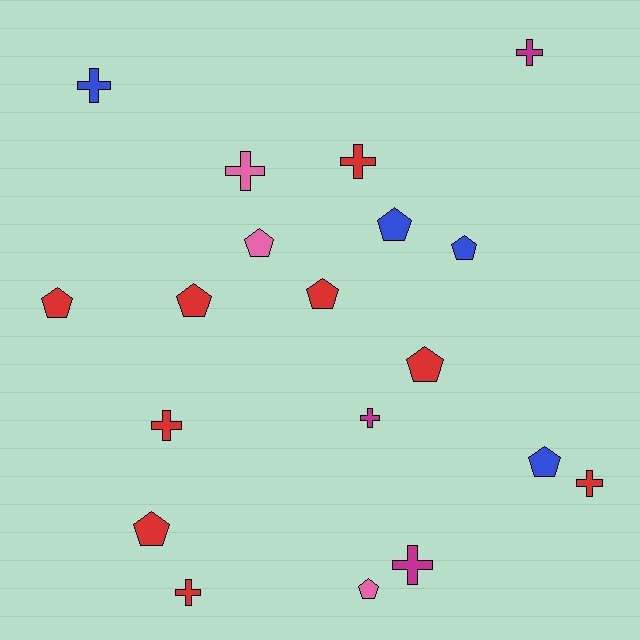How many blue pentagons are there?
There are 3 blue pentagons.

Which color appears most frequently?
Red, with 9 objects.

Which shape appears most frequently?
Pentagon, with 10 objects.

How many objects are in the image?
There are 19 objects.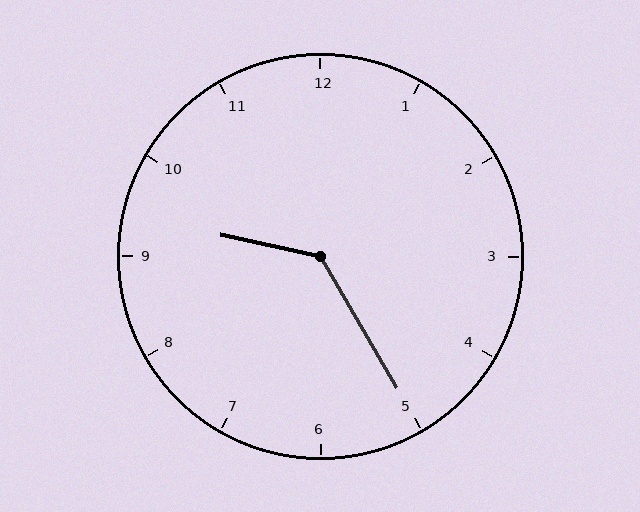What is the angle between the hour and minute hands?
Approximately 132 degrees.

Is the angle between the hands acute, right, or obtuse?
It is obtuse.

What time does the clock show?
9:25.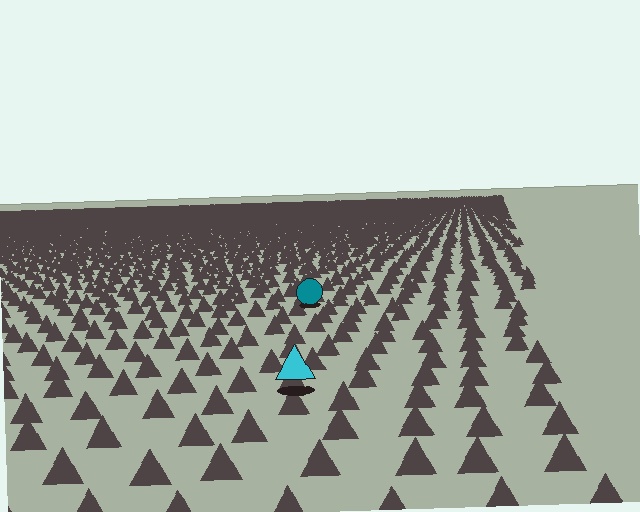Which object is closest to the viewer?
The cyan triangle is closest. The texture marks near it are larger and more spread out.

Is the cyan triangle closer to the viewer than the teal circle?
Yes. The cyan triangle is closer — you can tell from the texture gradient: the ground texture is coarser near it.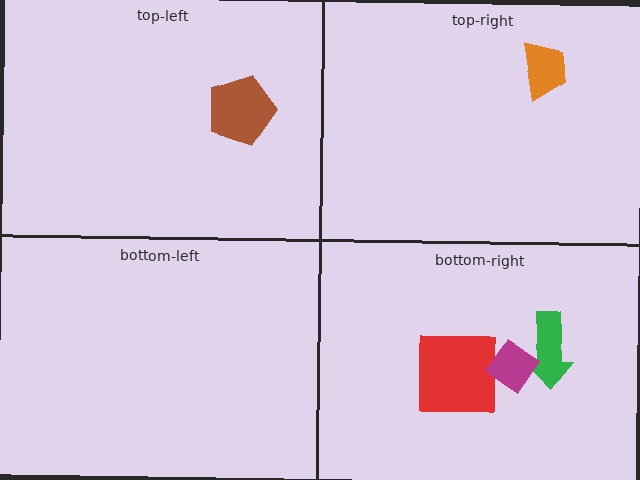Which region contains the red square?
The bottom-right region.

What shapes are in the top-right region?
The orange trapezoid.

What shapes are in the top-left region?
The brown pentagon.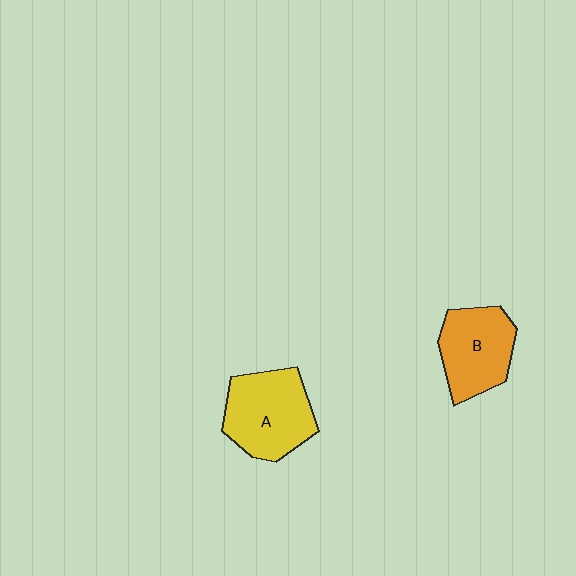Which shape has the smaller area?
Shape B (orange).